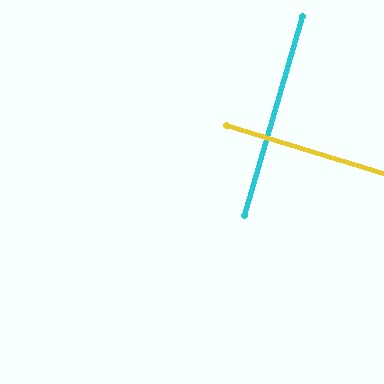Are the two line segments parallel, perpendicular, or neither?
Perpendicular — they meet at approximately 89°.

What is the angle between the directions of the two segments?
Approximately 89 degrees.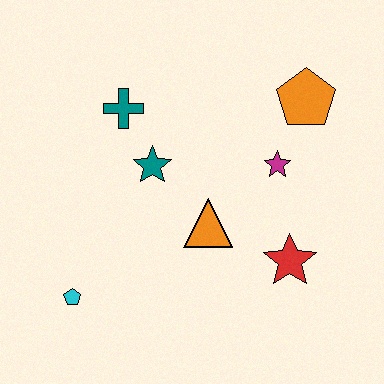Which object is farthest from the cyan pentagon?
The orange pentagon is farthest from the cyan pentagon.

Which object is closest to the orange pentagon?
The magenta star is closest to the orange pentagon.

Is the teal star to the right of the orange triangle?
No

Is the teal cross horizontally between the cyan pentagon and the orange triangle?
Yes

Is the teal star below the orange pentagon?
Yes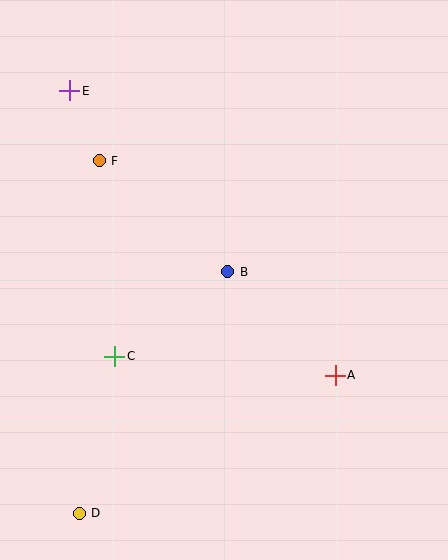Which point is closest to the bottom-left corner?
Point D is closest to the bottom-left corner.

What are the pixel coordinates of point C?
Point C is at (115, 356).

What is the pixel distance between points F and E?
The distance between F and E is 76 pixels.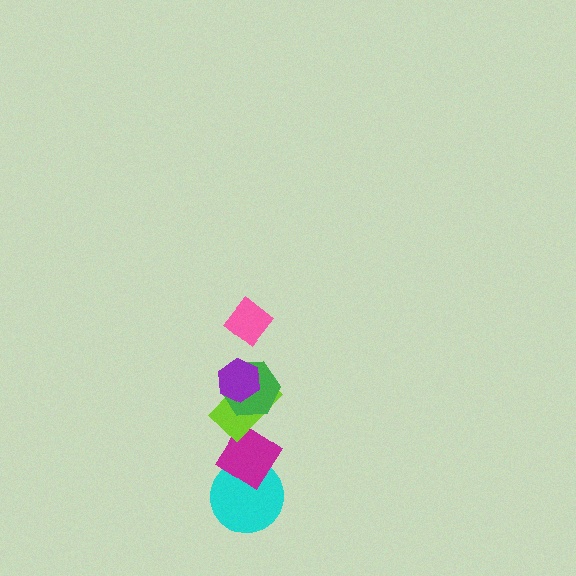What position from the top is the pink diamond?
The pink diamond is 1st from the top.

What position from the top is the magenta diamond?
The magenta diamond is 5th from the top.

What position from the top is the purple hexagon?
The purple hexagon is 2nd from the top.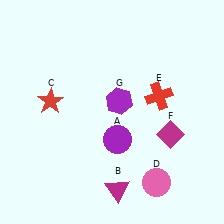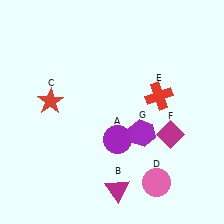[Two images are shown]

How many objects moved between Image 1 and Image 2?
1 object moved between the two images.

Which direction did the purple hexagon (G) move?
The purple hexagon (G) moved down.